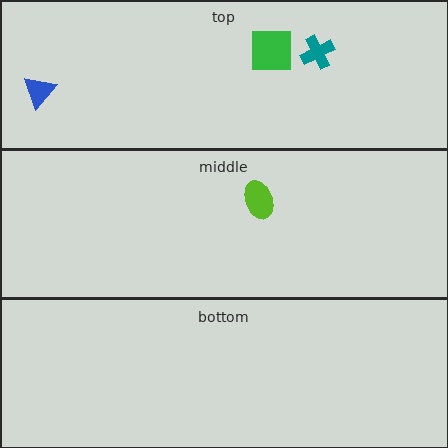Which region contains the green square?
The top region.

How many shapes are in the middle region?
1.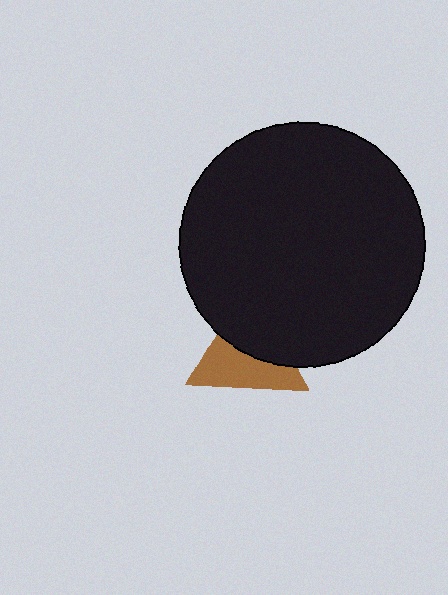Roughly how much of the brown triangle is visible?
About half of it is visible (roughly 53%).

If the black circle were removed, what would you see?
You would see the complete brown triangle.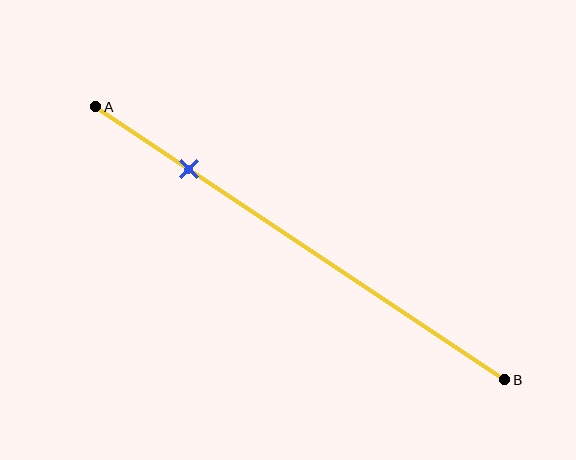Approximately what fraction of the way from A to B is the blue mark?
The blue mark is approximately 25% of the way from A to B.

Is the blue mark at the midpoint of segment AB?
No, the mark is at about 25% from A, not at the 50% midpoint.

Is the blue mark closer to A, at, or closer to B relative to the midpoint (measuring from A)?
The blue mark is closer to point A than the midpoint of segment AB.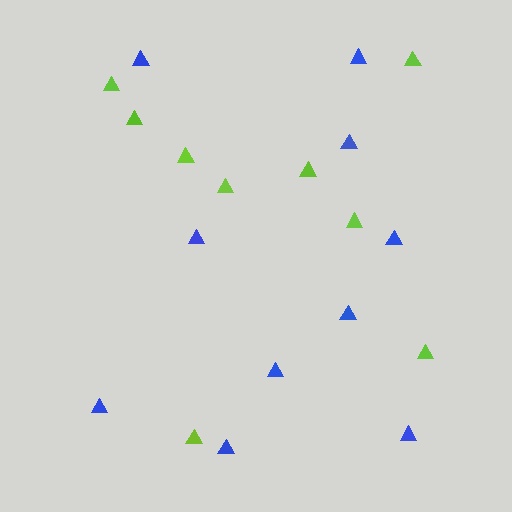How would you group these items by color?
There are 2 groups: one group of lime triangles (9) and one group of blue triangles (10).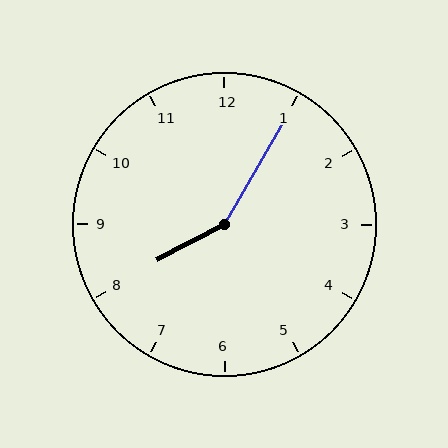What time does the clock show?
8:05.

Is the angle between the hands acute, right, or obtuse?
It is obtuse.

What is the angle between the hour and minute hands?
Approximately 148 degrees.